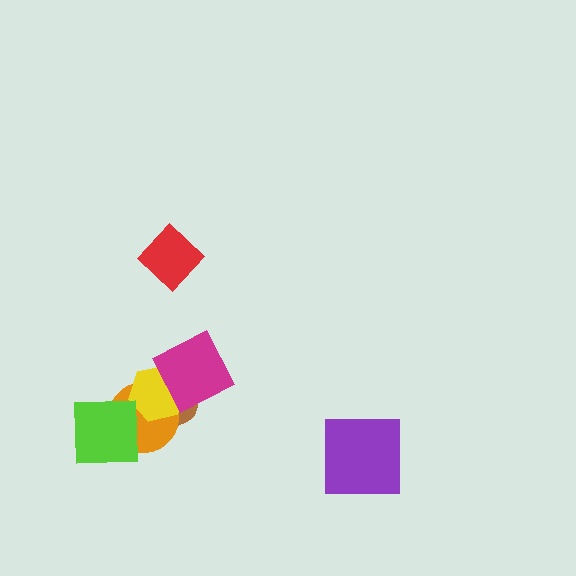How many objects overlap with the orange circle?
4 objects overlap with the orange circle.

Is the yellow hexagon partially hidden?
Yes, it is partially covered by another shape.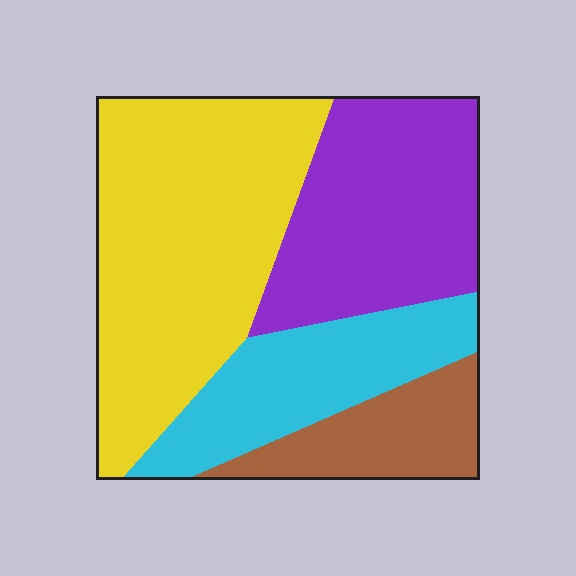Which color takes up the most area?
Yellow, at roughly 40%.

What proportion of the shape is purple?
Purple takes up about one quarter (1/4) of the shape.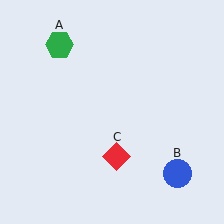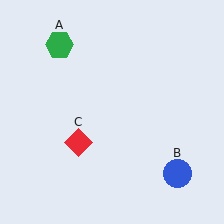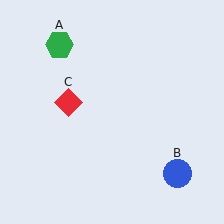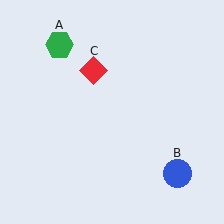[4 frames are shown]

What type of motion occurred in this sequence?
The red diamond (object C) rotated clockwise around the center of the scene.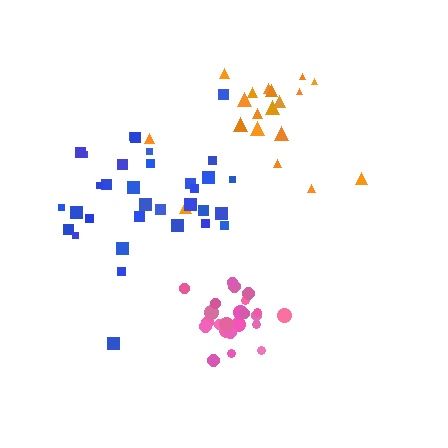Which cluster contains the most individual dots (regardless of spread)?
Blue (33).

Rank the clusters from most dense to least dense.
pink, blue, orange.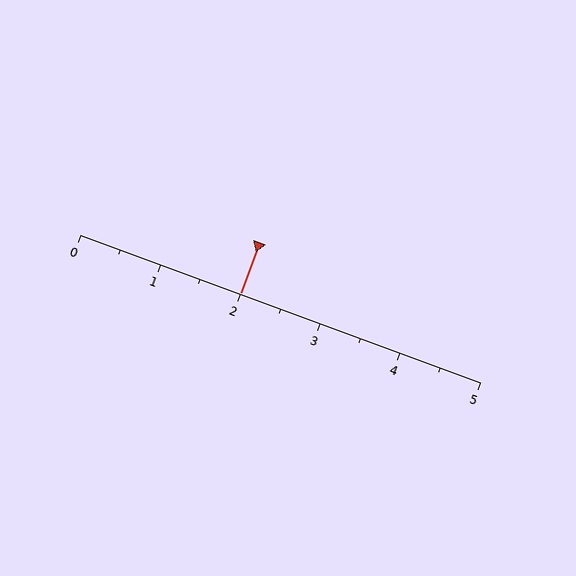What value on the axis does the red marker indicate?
The marker indicates approximately 2.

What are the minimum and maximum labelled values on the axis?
The axis runs from 0 to 5.